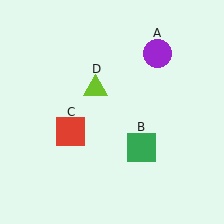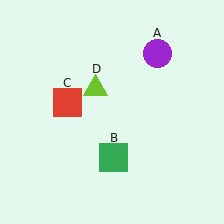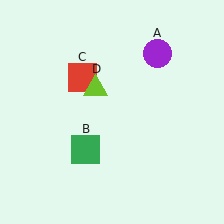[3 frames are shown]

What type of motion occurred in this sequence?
The green square (object B), red square (object C) rotated clockwise around the center of the scene.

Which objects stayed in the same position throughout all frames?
Purple circle (object A) and lime triangle (object D) remained stationary.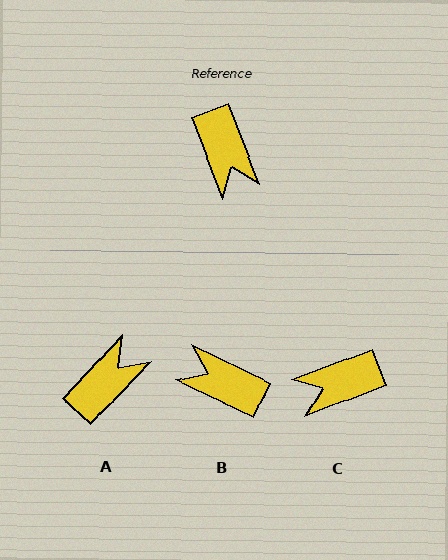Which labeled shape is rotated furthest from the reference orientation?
B, about 137 degrees away.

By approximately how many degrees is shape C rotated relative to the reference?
Approximately 91 degrees clockwise.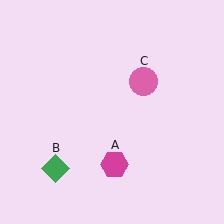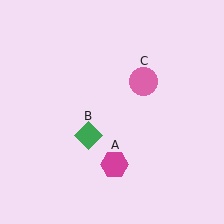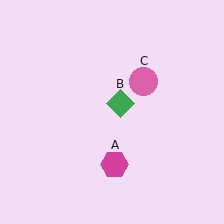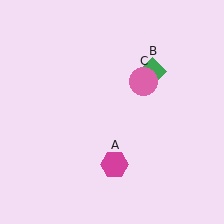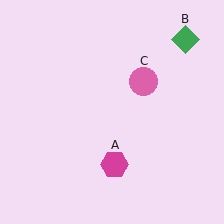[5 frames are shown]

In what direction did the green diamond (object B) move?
The green diamond (object B) moved up and to the right.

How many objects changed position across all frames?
1 object changed position: green diamond (object B).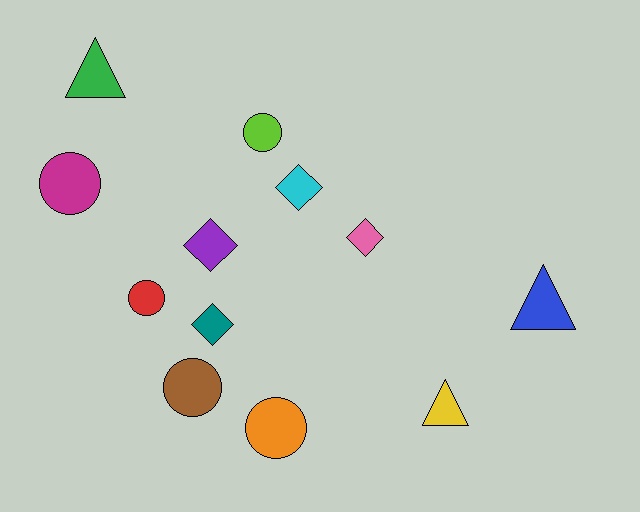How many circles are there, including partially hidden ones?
There are 5 circles.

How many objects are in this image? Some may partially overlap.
There are 12 objects.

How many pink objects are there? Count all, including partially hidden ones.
There is 1 pink object.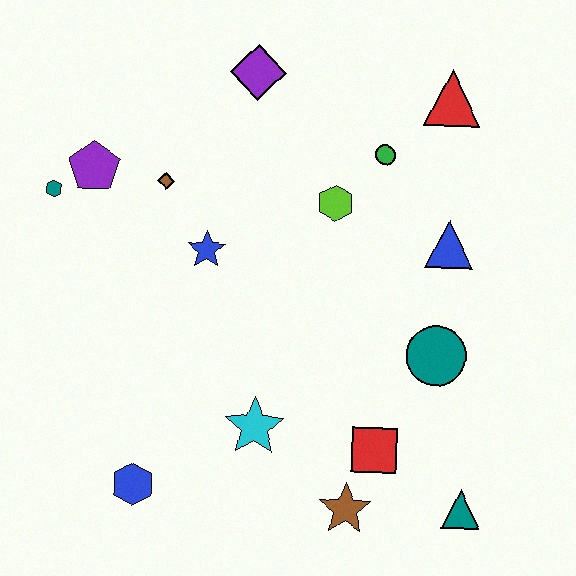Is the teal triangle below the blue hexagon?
Yes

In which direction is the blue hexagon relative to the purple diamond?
The blue hexagon is below the purple diamond.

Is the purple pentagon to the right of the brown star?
No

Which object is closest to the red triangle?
The green circle is closest to the red triangle.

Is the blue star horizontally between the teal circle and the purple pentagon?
Yes